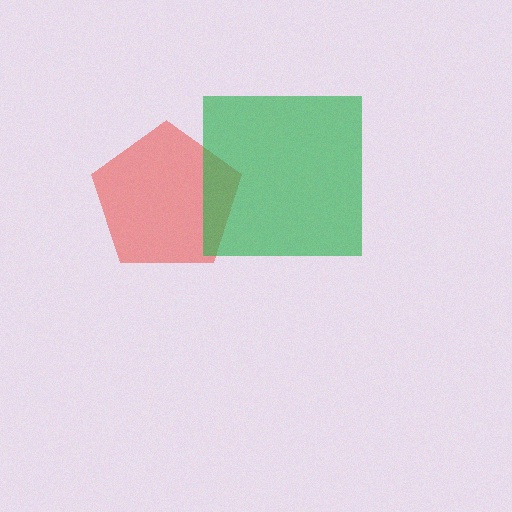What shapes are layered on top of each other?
The layered shapes are: a red pentagon, a green square.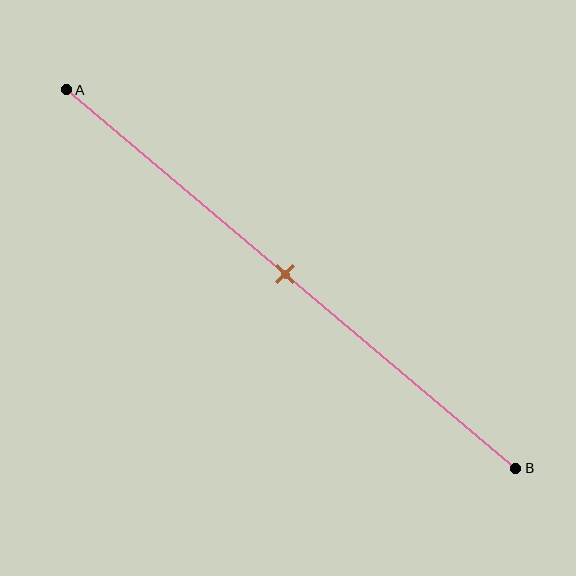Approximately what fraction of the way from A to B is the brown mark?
The brown mark is approximately 50% of the way from A to B.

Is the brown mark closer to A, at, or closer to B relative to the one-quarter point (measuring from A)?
The brown mark is closer to point B than the one-quarter point of segment AB.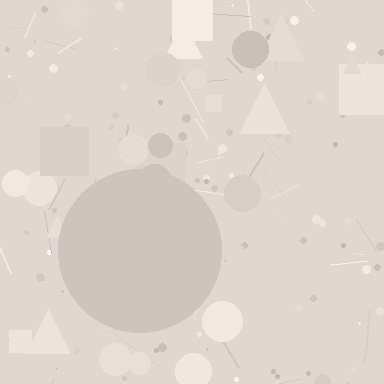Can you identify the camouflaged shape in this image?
The camouflaged shape is a circle.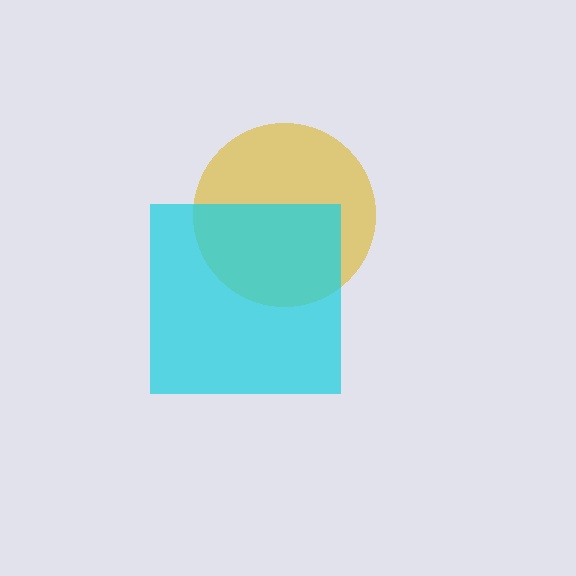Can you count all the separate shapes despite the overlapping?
Yes, there are 2 separate shapes.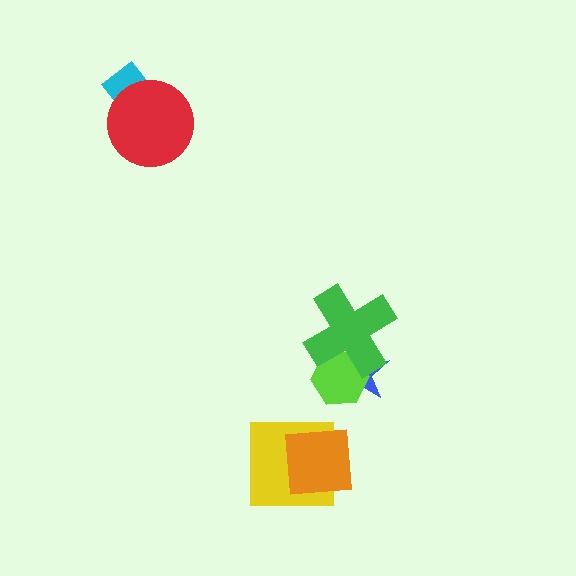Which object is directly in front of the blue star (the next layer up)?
The lime hexagon is directly in front of the blue star.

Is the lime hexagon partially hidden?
Yes, it is partially covered by another shape.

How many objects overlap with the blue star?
2 objects overlap with the blue star.